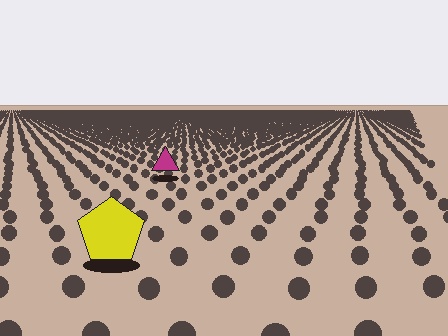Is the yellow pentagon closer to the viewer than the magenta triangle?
Yes. The yellow pentagon is closer — you can tell from the texture gradient: the ground texture is coarser near it.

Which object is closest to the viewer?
The yellow pentagon is closest. The texture marks near it are larger and more spread out.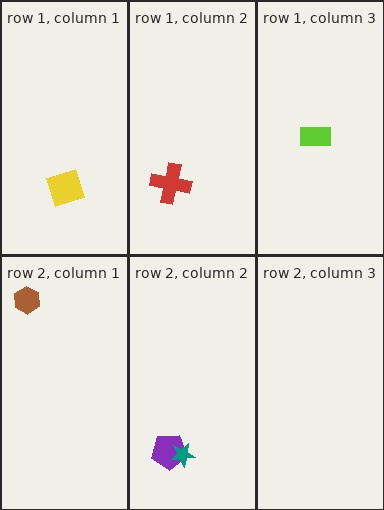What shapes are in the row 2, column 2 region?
The purple pentagon, the teal star.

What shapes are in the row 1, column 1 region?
The yellow square.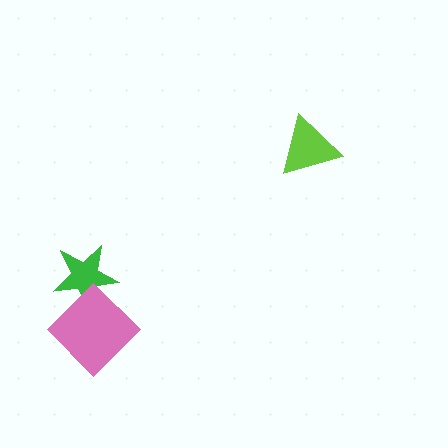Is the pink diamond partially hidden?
No, no other shape covers it.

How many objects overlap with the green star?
1 object overlaps with the green star.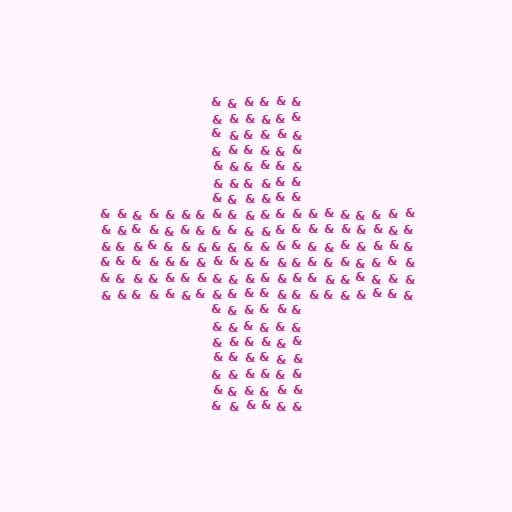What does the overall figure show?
The overall figure shows a cross.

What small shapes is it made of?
It is made of small ampersands.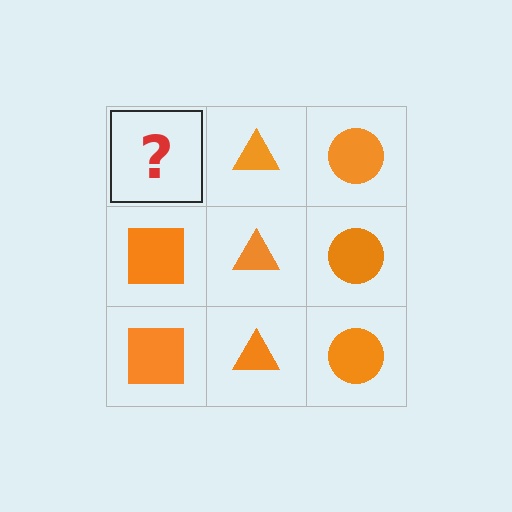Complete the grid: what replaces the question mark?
The question mark should be replaced with an orange square.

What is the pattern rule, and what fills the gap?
The rule is that each column has a consistent shape. The gap should be filled with an orange square.